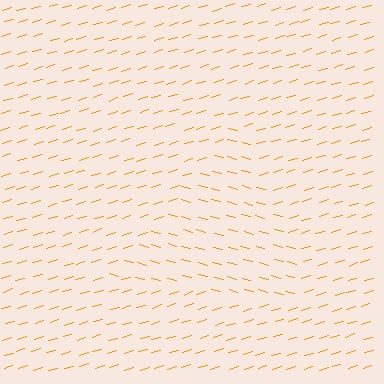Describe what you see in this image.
The image is filled with small orange line segments. A triangle region in the image has lines oriented differently from the surrounding lines, creating a visible texture boundary.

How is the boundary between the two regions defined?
The boundary is defined purely by a change in line orientation (approximately 32 degrees difference). All lines are the same color and thickness.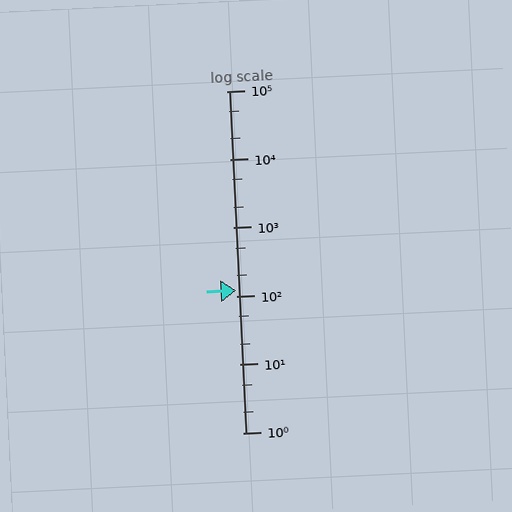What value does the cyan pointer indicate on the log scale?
The pointer indicates approximately 120.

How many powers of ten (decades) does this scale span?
The scale spans 5 decades, from 1 to 100000.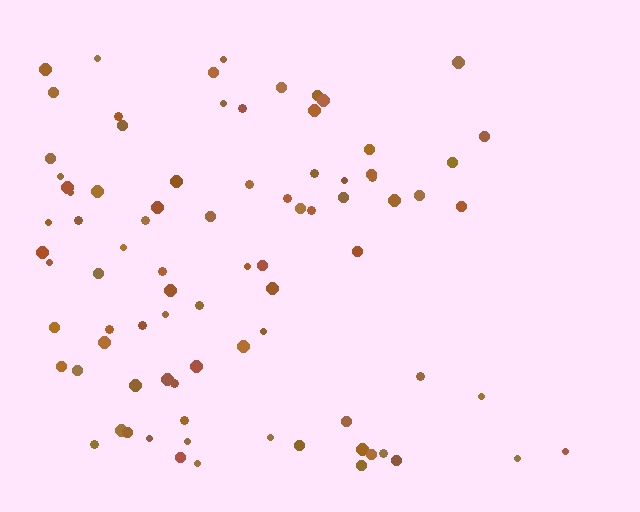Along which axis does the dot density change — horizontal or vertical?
Horizontal.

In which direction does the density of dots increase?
From right to left, with the left side densest.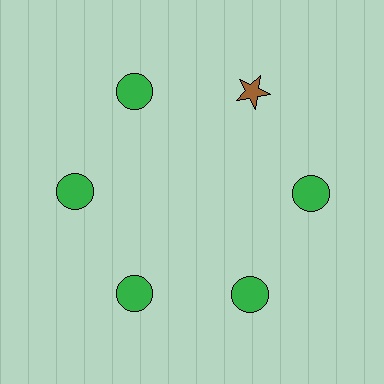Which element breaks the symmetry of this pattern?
The brown star at roughly the 1 o'clock position breaks the symmetry. All other shapes are green circles.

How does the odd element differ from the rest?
It differs in both color (brown instead of green) and shape (star instead of circle).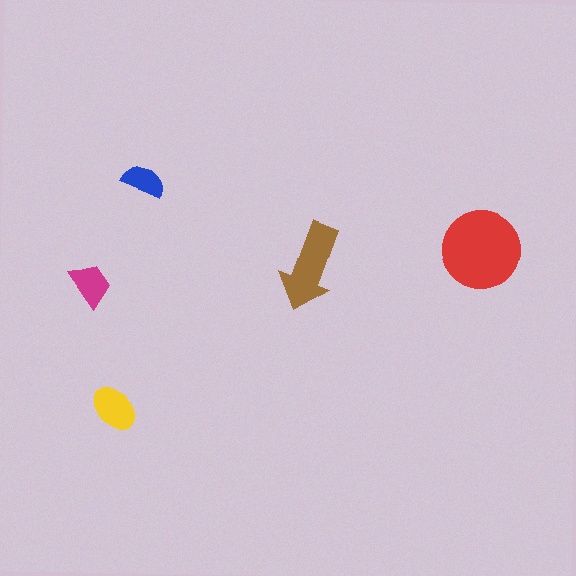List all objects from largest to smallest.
The red circle, the brown arrow, the yellow ellipse, the magenta trapezoid, the blue semicircle.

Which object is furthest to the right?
The red circle is rightmost.